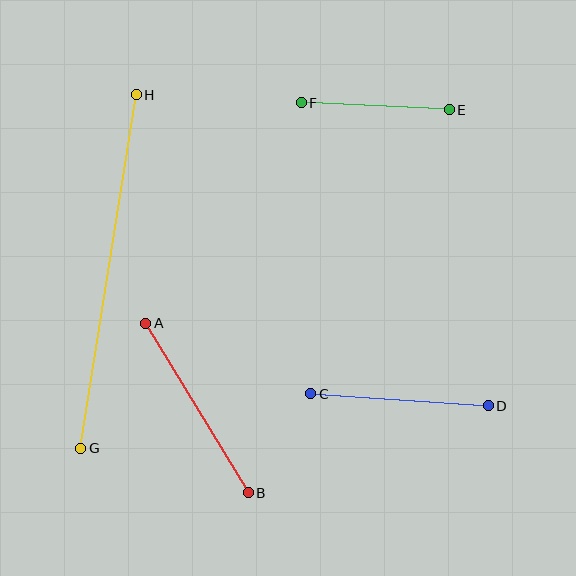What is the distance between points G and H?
The distance is approximately 358 pixels.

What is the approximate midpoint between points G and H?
The midpoint is at approximately (108, 272) pixels.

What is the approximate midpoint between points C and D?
The midpoint is at approximately (400, 400) pixels.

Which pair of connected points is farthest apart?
Points G and H are farthest apart.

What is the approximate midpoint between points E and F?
The midpoint is at approximately (375, 106) pixels.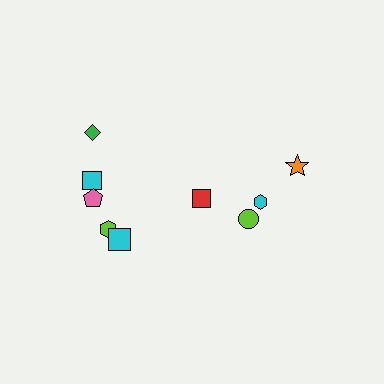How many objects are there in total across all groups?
There are 9 objects.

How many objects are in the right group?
There are 3 objects.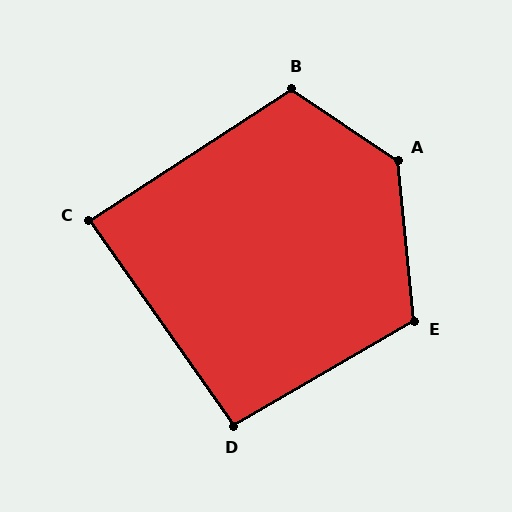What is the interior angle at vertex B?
Approximately 113 degrees (obtuse).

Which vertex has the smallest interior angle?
C, at approximately 88 degrees.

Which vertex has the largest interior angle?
A, at approximately 130 degrees.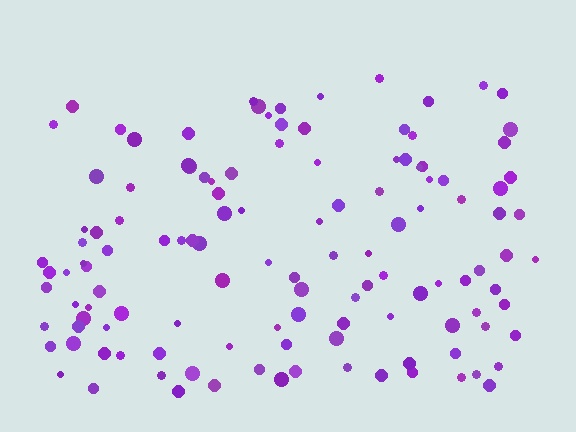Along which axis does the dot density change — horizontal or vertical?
Vertical.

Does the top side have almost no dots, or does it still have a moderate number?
Still a moderate number, just noticeably fewer than the bottom.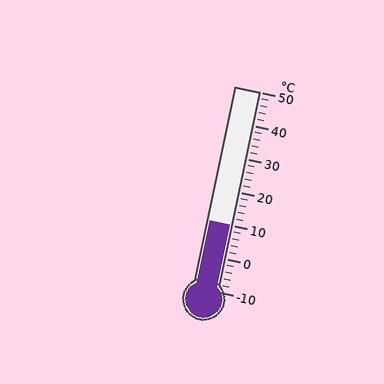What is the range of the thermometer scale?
The thermometer scale ranges from -10°C to 50°C.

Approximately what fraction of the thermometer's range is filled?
The thermometer is filled to approximately 35% of its range.